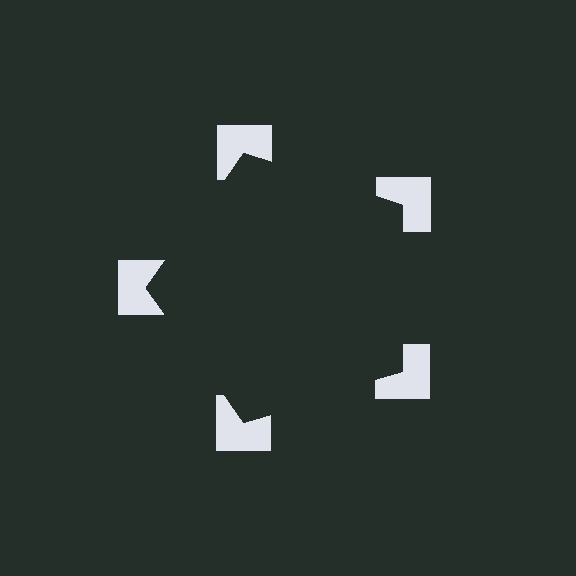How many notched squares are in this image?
There are 5 — one at each vertex of the illusory pentagon.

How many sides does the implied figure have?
5 sides.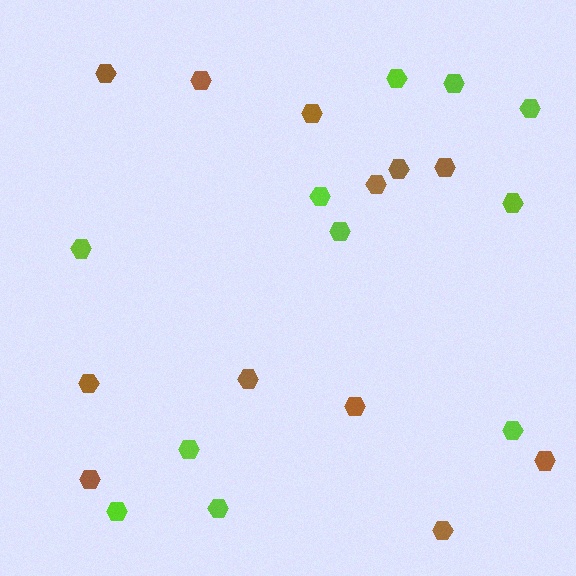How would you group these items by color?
There are 2 groups: one group of brown hexagons (12) and one group of lime hexagons (11).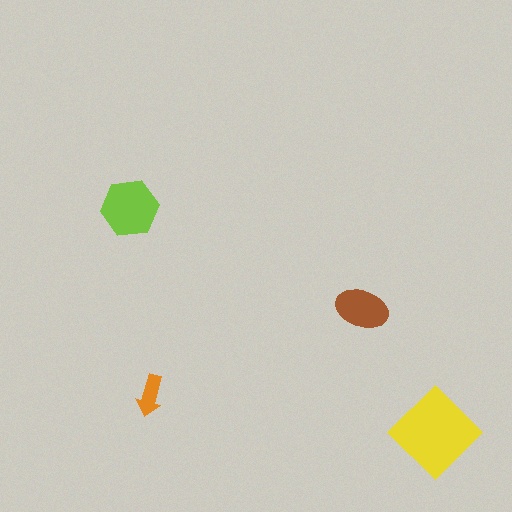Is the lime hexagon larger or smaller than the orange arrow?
Larger.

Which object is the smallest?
The orange arrow.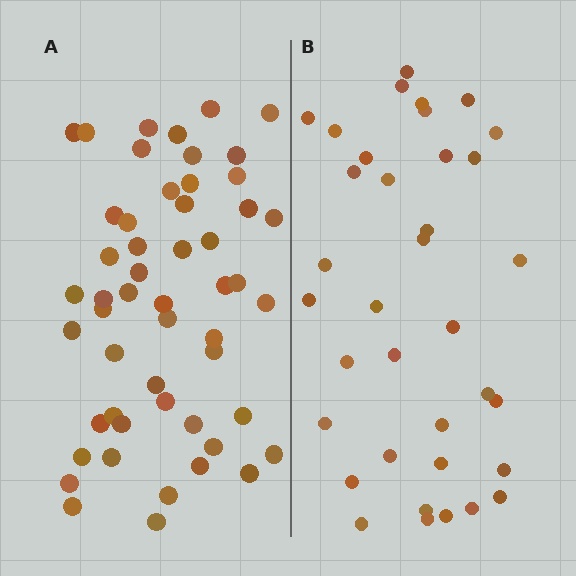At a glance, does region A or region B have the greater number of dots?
Region A (the left region) has more dots.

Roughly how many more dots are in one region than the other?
Region A has approximately 15 more dots than region B.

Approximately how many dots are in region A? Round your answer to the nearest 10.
About 50 dots. (The exact count is 52, which rounds to 50.)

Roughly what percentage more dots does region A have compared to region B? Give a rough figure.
About 45% more.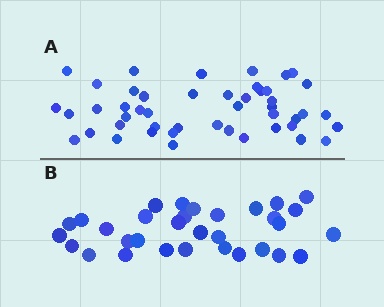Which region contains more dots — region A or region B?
Region A (the top region) has more dots.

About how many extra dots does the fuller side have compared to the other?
Region A has approximately 15 more dots than region B.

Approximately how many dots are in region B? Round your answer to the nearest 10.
About 30 dots. (The exact count is 32, which rounds to 30.)